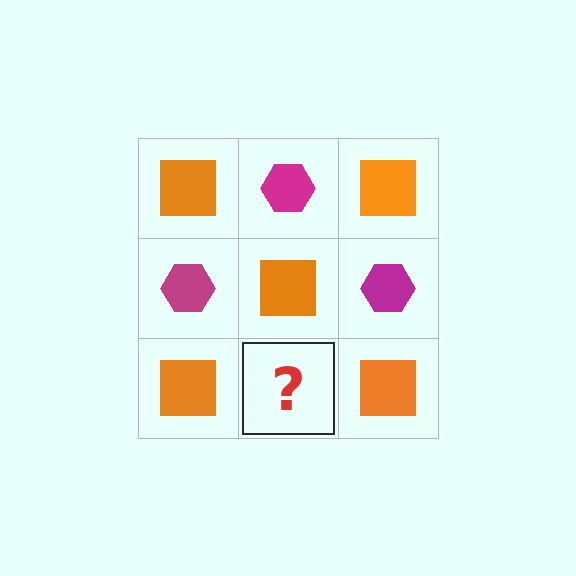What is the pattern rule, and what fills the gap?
The rule is that it alternates orange square and magenta hexagon in a checkerboard pattern. The gap should be filled with a magenta hexagon.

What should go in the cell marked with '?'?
The missing cell should contain a magenta hexagon.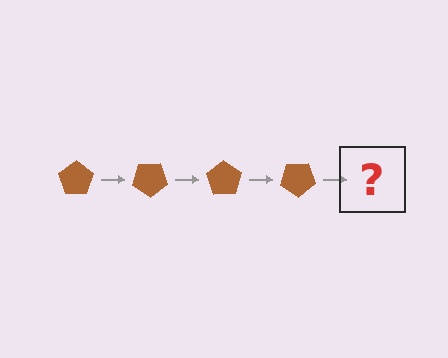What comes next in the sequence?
The next element should be a brown pentagon rotated 140 degrees.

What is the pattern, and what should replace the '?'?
The pattern is that the pentagon rotates 35 degrees each step. The '?' should be a brown pentagon rotated 140 degrees.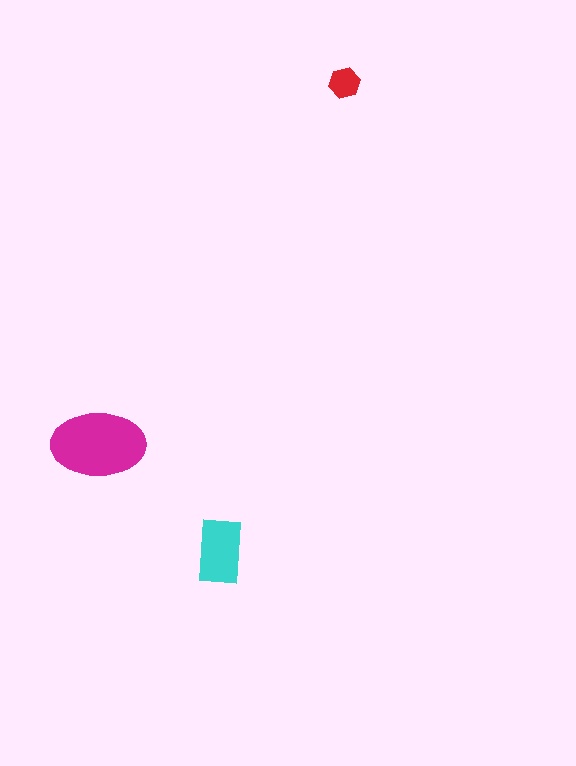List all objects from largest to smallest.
The magenta ellipse, the cyan rectangle, the red hexagon.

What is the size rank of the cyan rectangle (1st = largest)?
2nd.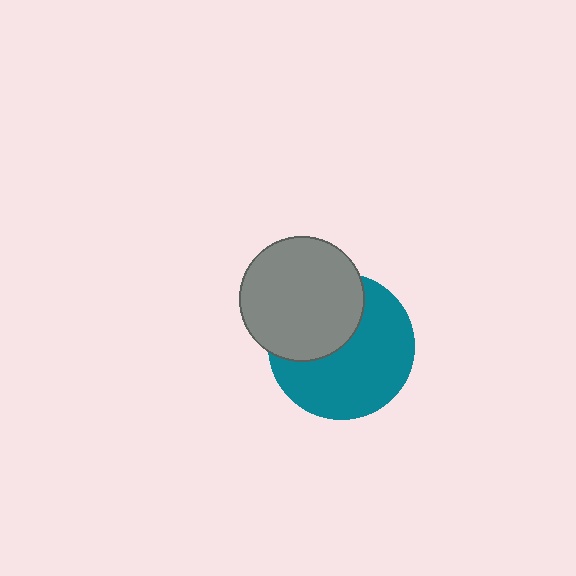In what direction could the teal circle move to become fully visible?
The teal circle could move toward the lower-right. That would shift it out from behind the gray circle entirely.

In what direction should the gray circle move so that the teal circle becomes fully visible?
The gray circle should move toward the upper-left. That is the shortest direction to clear the overlap and leave the teal circle fully visible.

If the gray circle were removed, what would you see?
You would see the complete teal circle.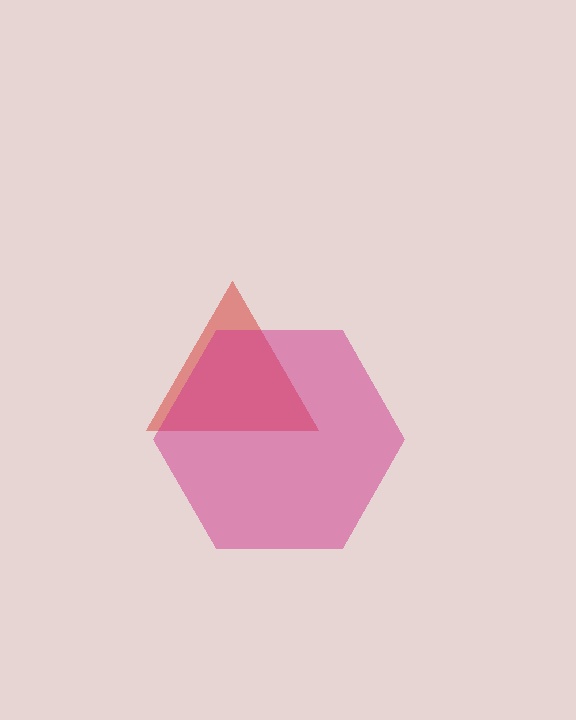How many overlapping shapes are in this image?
There are 2 overlapping shapes in the image.